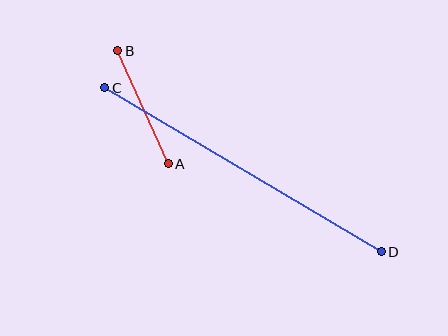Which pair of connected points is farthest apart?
Points C and D are farthest apart.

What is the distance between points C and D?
The distance is approximately 322 pixels.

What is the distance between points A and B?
The distance is approximately 124 pixels.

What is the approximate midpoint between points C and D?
The midpoint is at approximately (243, 170) pixels.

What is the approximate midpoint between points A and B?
The midpoint is at approximately (143, 107) pixels.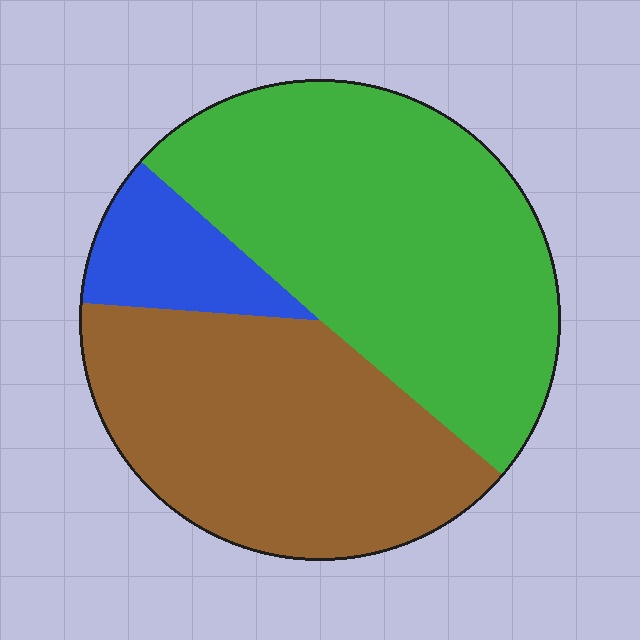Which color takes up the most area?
Green, at roughly 50%.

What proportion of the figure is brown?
Brown takes up between a third and a half of the figure.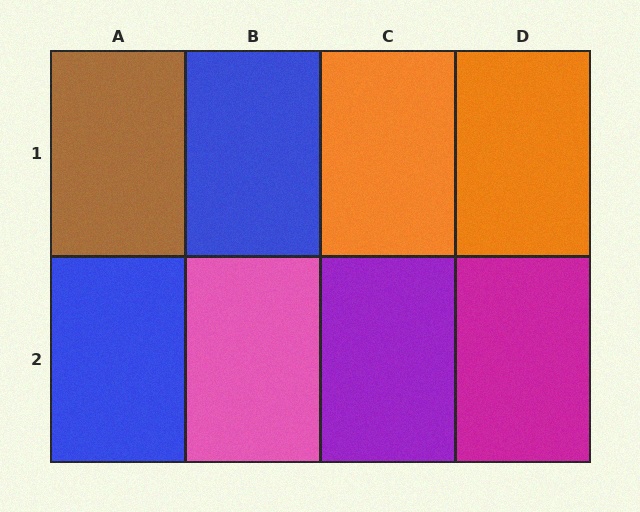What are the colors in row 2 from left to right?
Blue, pink, purple, magenta.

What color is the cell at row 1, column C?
Orange.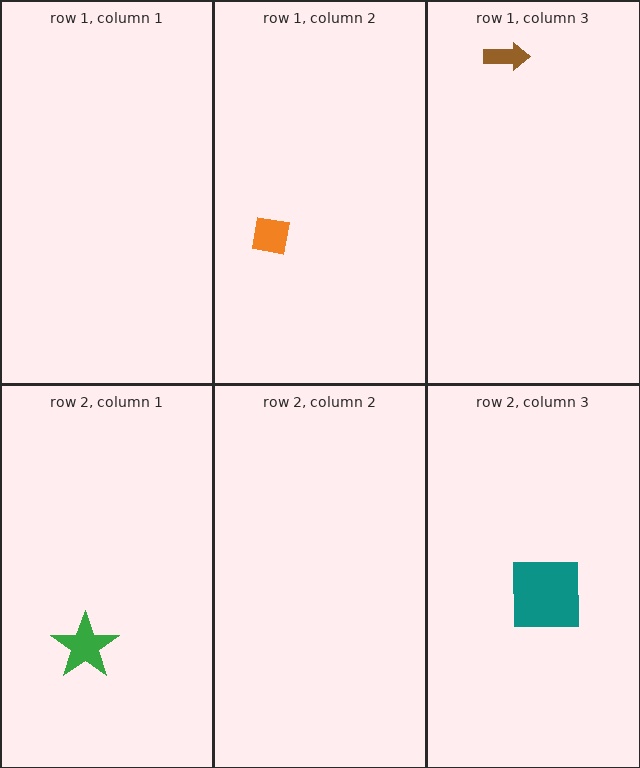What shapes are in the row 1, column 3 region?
The brown arrow.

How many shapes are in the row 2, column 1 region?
1.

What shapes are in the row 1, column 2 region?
The orange square.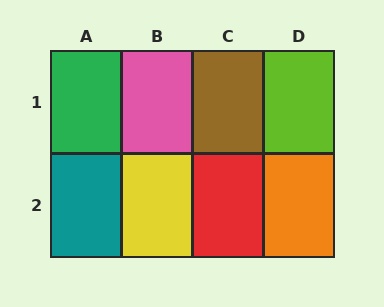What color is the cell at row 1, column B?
Pink.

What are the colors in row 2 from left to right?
Teal, yellow, red, orange.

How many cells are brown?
1 cell is brown.